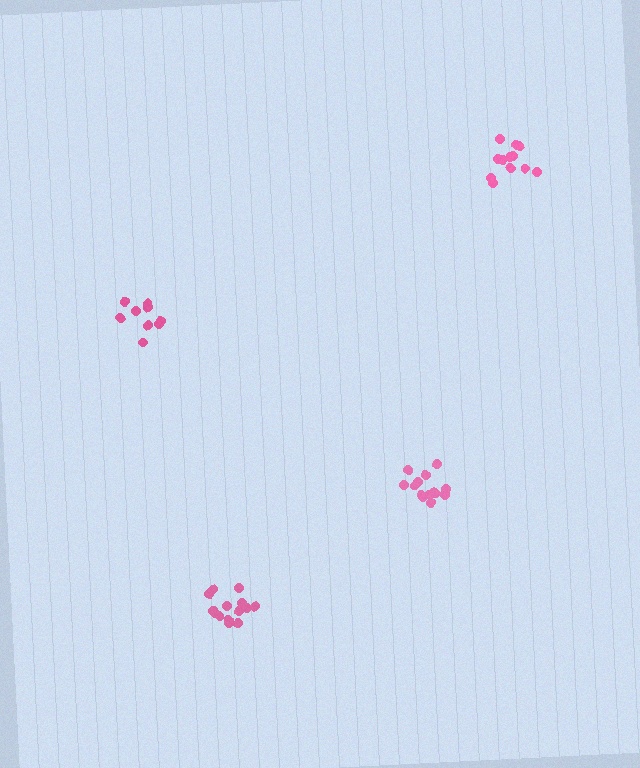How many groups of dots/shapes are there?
There are 4 groups.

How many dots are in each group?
Group 1: 9 dots, Group 2: 12 dots, Group 3: 14 dots, Group 4: 14 dots (49 total).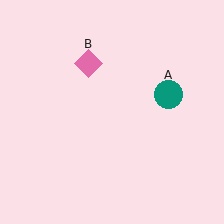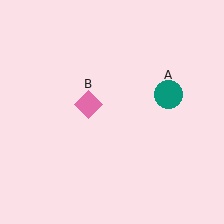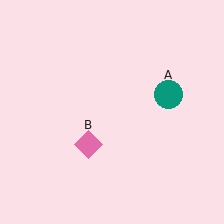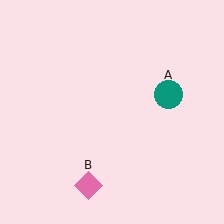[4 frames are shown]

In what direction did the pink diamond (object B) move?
The pink diamond (object B) moved down.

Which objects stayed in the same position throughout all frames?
Teal circle (object A) remained stationary.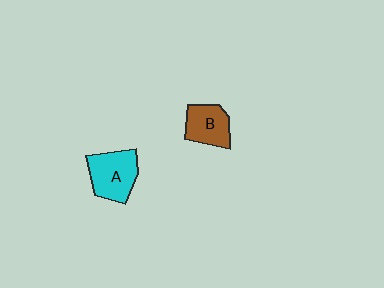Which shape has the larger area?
Shape A (cyan).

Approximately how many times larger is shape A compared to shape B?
Approximately 1.3 times.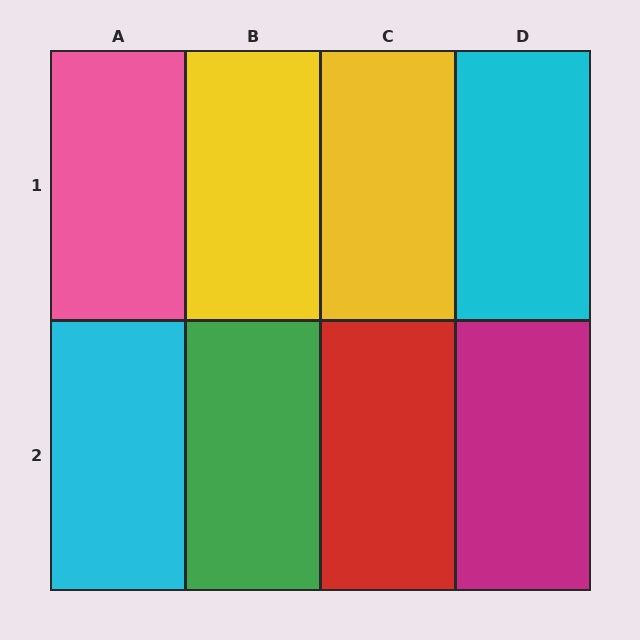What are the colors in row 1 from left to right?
Pink, yellow, yellow, cyan.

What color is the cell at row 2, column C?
Red.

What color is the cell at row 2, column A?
Cyan.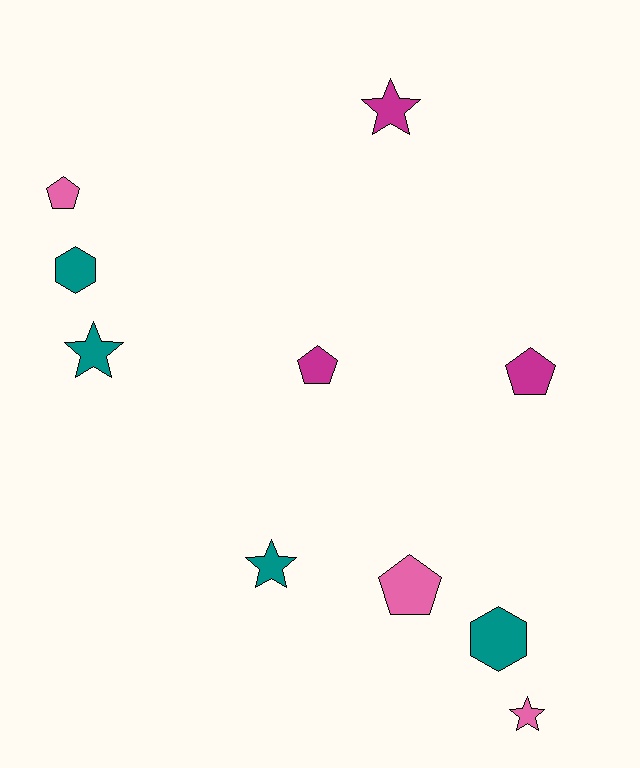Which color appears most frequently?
Teal, with 4 objects.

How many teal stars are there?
There are 2 teal stars.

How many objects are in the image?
There are 10 objects.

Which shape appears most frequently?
Pentagon, with 4 objects.